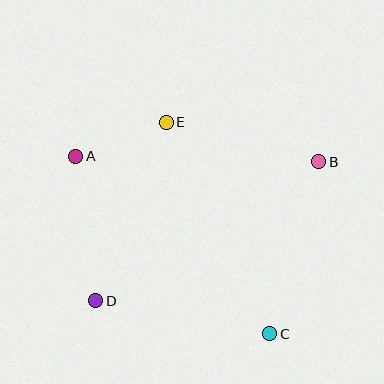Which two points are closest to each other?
Points A and E are closest to each other.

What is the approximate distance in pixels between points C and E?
The distance between C and E is approximately 235 pixels.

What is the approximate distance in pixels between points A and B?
The distance between A and B is approximately 243 pixels.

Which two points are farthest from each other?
Points B and D are farthest from each other.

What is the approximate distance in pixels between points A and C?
The distance between A and C is approximately 262 pixels.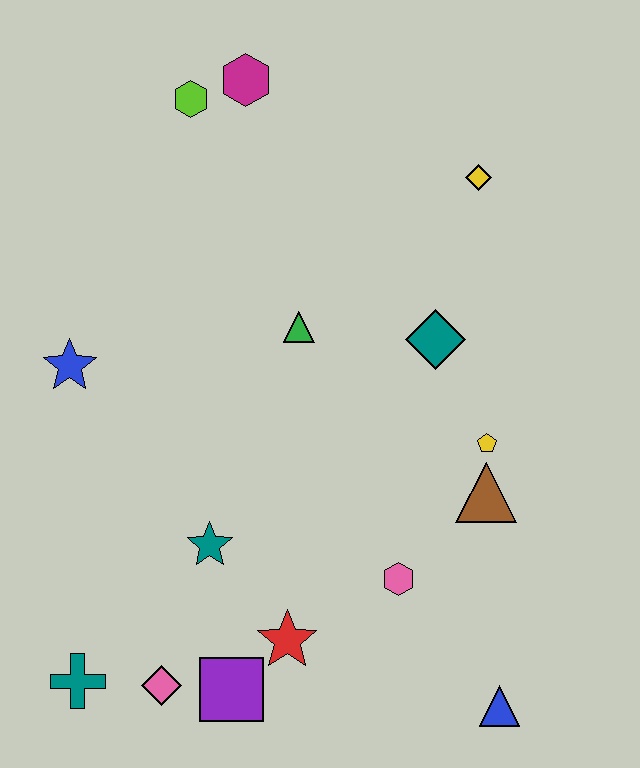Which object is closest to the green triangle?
The teal diamond is closest to the green triangle.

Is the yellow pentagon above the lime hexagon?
No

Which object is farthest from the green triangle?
The blue triangle is farthest from the green triangle.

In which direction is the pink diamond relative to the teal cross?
The pink diamond is to the right of the teal cross.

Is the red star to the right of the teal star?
Yes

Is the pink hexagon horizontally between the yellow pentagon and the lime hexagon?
Yes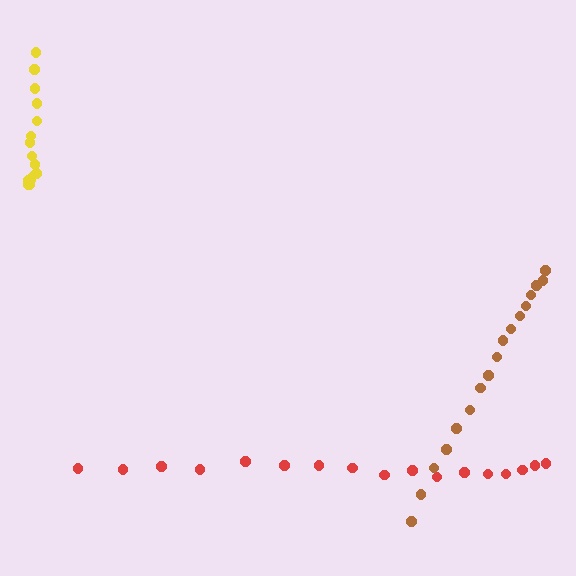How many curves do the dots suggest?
There are 3 distinct paths.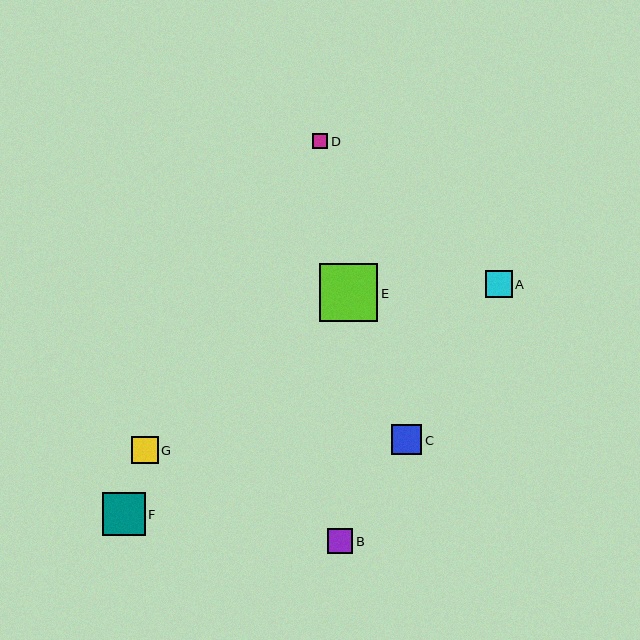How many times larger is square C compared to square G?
Square C is approximately 1.1 times the size of square G.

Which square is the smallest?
Square D is the smallest with a size of approximately 15 pixels.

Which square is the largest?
Square E is the largest with a size of approximately 58 pixels.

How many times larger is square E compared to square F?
Square E is approximately 1.4 times the size of square F.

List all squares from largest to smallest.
From largest to smallest: E, F, C, A, G, B, D.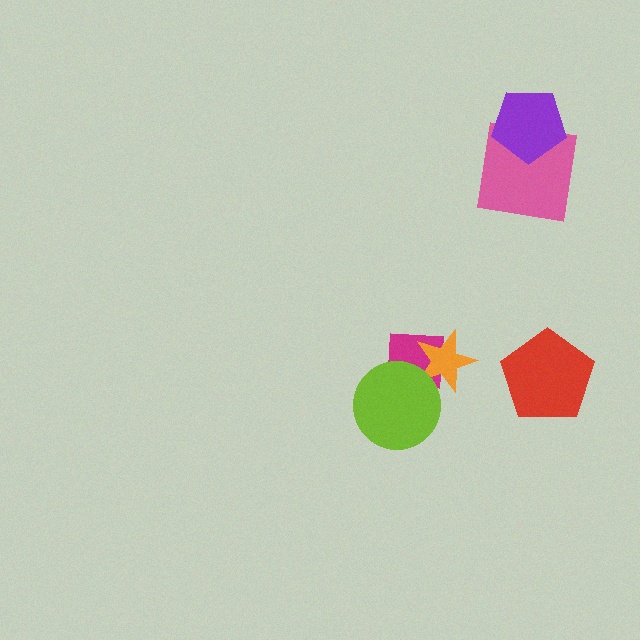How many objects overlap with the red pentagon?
0 objects overlap with the red pentagon.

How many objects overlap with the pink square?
1 object overlaps with the pink square.